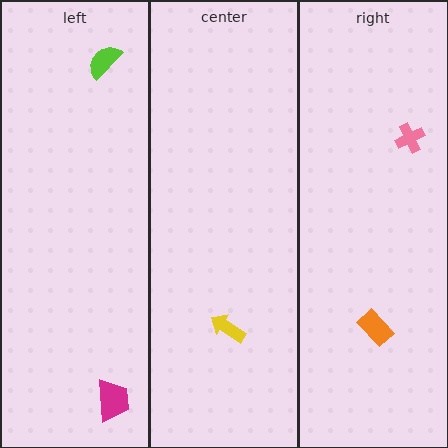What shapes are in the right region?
The pink cross, the orange rectangle.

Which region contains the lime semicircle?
The left region.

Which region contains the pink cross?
The right region.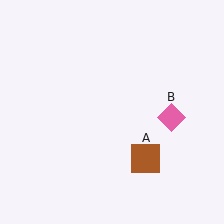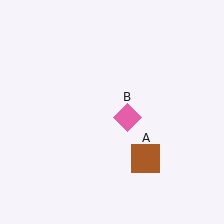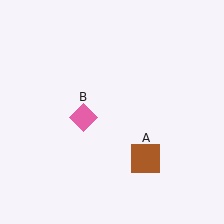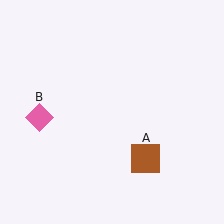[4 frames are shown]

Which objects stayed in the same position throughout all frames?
Brown square (object A) remained stationary.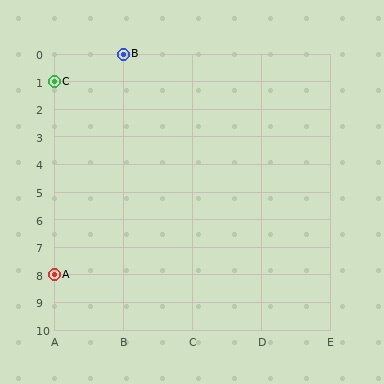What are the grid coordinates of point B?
Point B is at grid coordinates (B, 0).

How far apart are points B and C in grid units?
Points B and C are 1 column and 1 row apart (about 1.4 grid units diagonally).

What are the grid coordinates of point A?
Point A is at grid coordinates (A, 8).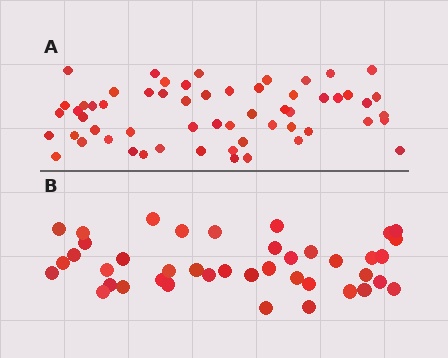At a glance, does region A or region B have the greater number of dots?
Region A (the top region) has more dots.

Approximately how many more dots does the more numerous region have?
Region A has approximately 15 more dots than region B.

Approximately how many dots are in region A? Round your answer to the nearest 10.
About 60 dots. (The exact count is 58, which rounds to 60.)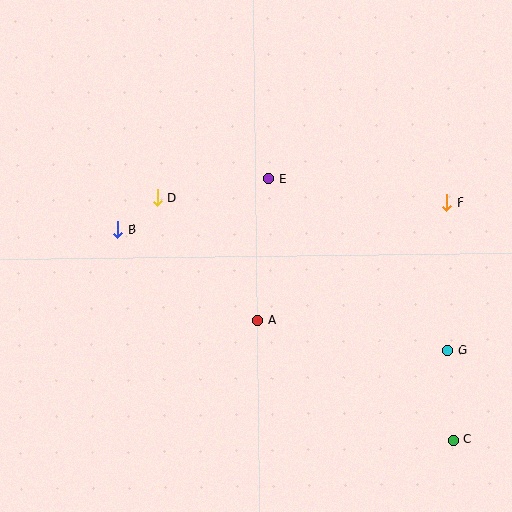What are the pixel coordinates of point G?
Point G is at (448, 350).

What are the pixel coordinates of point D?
Point D is at (158, 198).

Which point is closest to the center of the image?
Point A at (257, 320) is closest to the center.